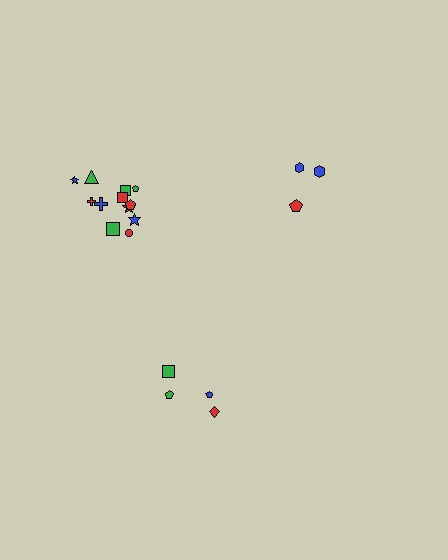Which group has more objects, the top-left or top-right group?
The top-left group.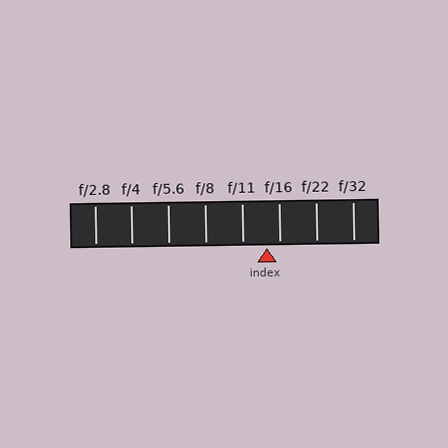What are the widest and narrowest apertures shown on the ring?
The widest aperture shown is f/2.8 and the narrowest is f/32.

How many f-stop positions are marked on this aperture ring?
There are 8 f-stop positions marked.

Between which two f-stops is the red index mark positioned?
The index mark is between f/11 and f/16.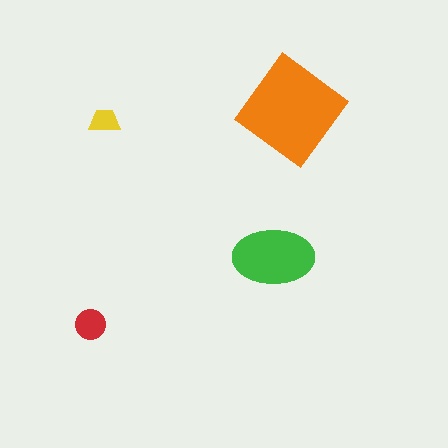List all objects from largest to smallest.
The orange diamond, the green ellipse, the red circle, the yellow trapezoid.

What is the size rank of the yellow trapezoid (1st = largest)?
4th.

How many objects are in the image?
There are 4 objects in the image.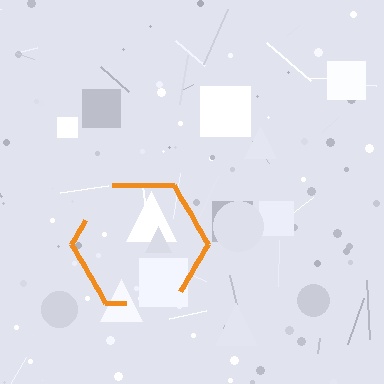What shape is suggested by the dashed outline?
The dashed outline suggests a hexagon.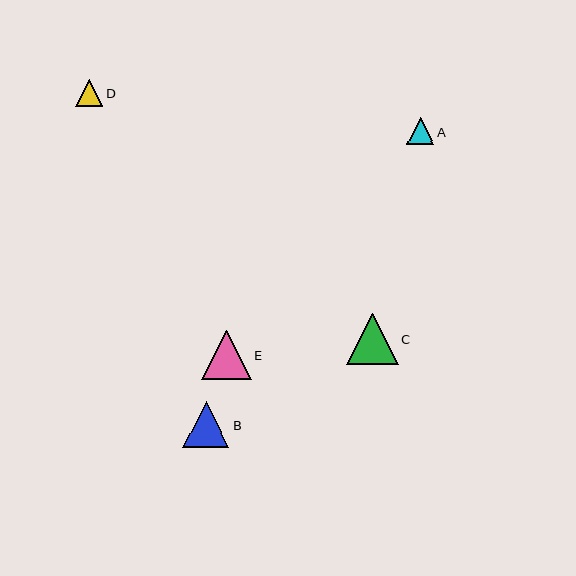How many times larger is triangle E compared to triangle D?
Triangle E is approximately 1.8 times the size of triangle D.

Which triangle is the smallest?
Triangle A is the smallest with a size of approximately 27 pixels.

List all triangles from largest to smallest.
From largest to smallest: C, E, B, D, A.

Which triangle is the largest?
Triangle C is the largest with a size of approximately 51 pixels.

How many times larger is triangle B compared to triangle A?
Triangle B is approximately 1.7 times the size of triangle A.